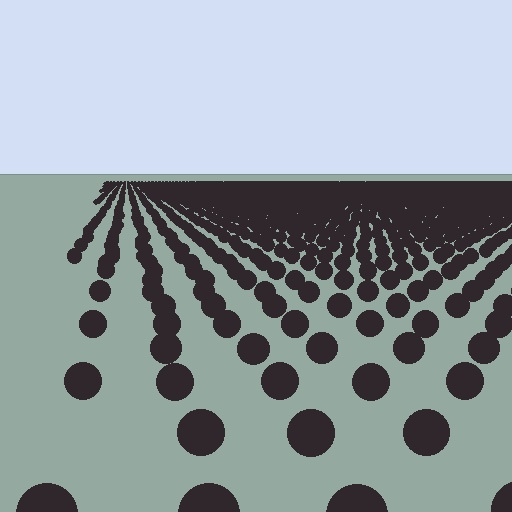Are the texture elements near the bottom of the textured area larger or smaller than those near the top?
Larger. Near the bottom, elements are closer to the viewer and appear at a bigger on-screen size.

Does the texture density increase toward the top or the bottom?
Density increases toward the top.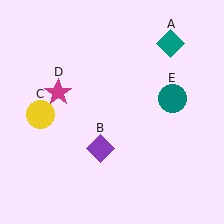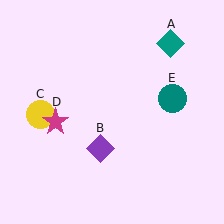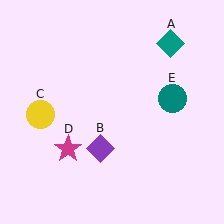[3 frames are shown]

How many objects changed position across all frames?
1 object changed position: magenta star (object D).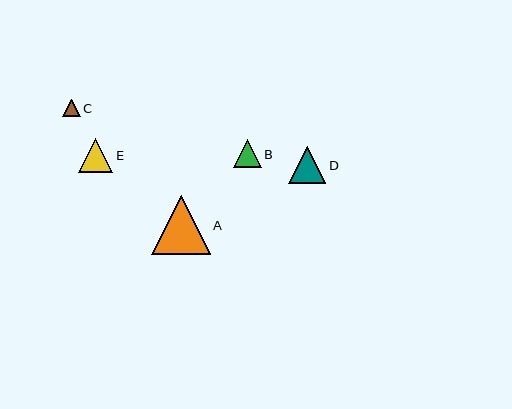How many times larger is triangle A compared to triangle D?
Triangle A is approximately 1.6 times the size of triangle D.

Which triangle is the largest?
Triangle A is the largest with a size of approximately 59 pixels.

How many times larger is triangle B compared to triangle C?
Triangle B is approximately 1.6 times the size of triangle C.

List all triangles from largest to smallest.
From largest to smallest: A, D, E, B, C.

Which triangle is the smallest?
Triangle C is the smallest with a size of approximately 17 pixels.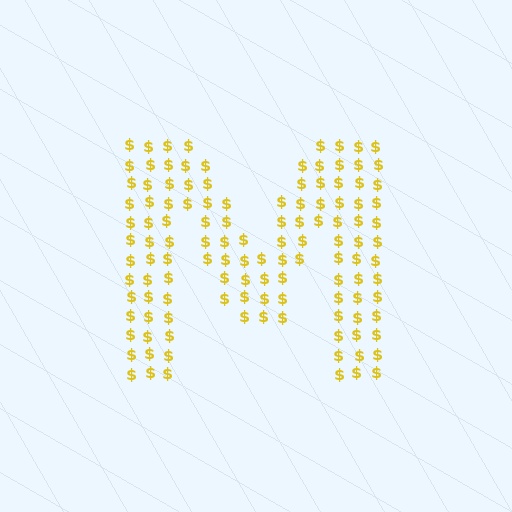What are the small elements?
The small elements are dollar signs.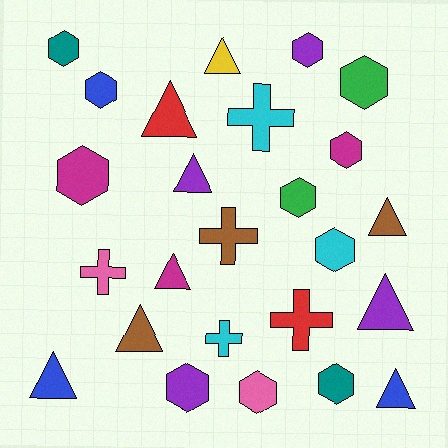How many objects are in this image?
There are 25 objects.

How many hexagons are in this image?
There are 11 hexagons.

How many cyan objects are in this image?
There are 3 cyan objects.